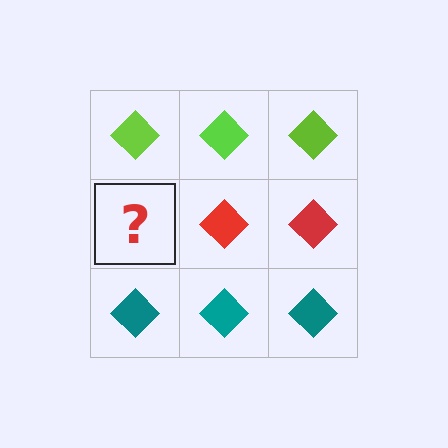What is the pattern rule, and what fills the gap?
The rule is that each row has a consistent color. The gap should be filled with a red diamond.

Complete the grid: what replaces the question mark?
The question mark should be replaced with a red diamond.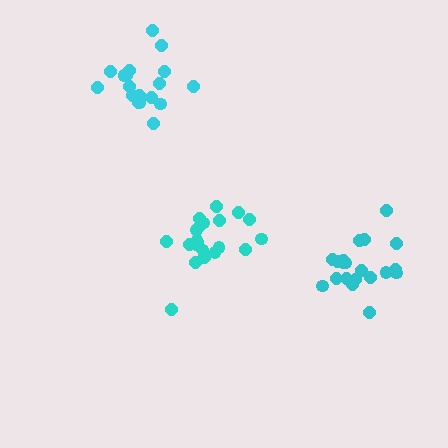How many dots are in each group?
Group 1: 20 dots, Group 2: 18 dots, Group 3: 21 dots (59 total).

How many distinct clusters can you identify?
There are 3 distinct clusters.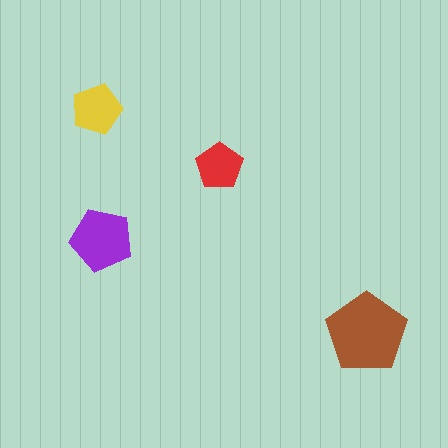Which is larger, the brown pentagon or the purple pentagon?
The brown one.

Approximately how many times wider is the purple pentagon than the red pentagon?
About 1.5 times wider.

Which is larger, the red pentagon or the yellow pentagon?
The yellow one.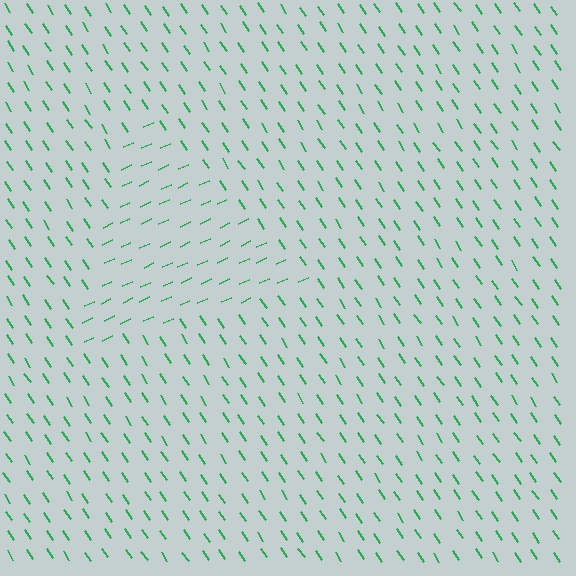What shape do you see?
I see a triangle.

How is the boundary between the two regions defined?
The boundary is defined purely by a change in line orientation (approximately 80 degrees difference). All lines are the same color and thickness.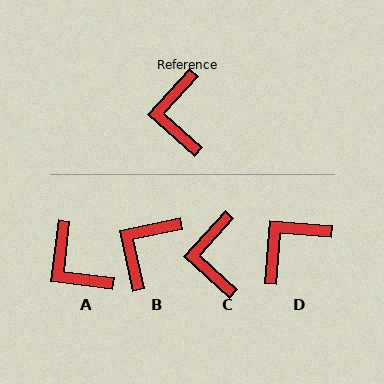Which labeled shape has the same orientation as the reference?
C.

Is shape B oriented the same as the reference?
No, it is off by about 36 degrees.